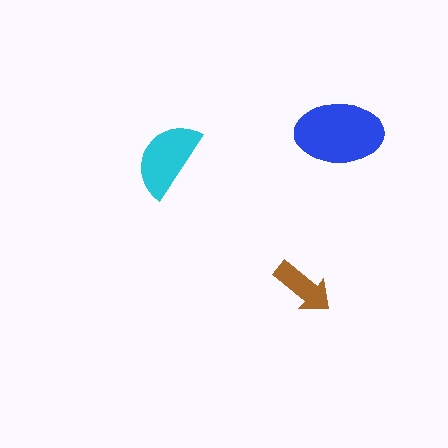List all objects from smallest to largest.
The brown arrow, the cyan semicircle, the blue ellipse.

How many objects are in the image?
There are 3 objects in the image.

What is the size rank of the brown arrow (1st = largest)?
3rd.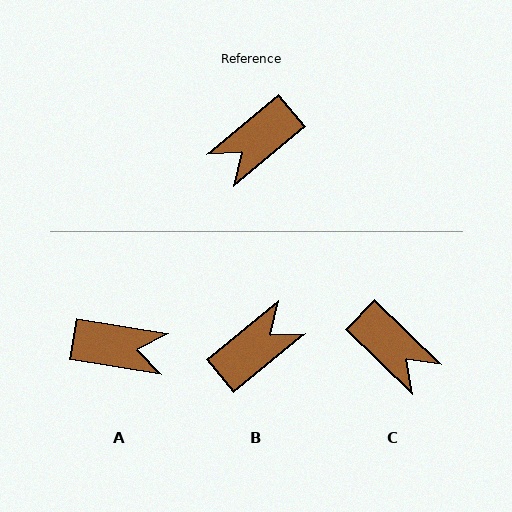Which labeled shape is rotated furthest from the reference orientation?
B, about 179 degrees away.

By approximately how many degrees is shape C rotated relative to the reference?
Approximately 96 degrees counter-clockwise.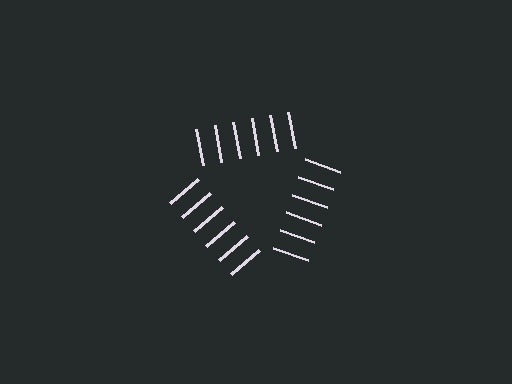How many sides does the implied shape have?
3 sides — the line-ends trace a triangle.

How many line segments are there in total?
18 — 6 along each of the 3 edges.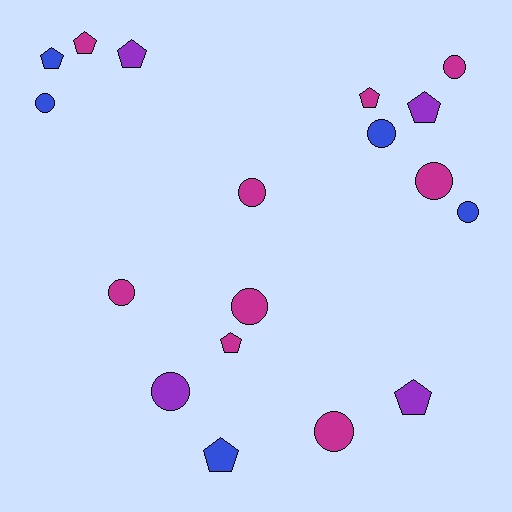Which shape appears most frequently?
Circle, with 10 objects.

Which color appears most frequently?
Magenta, with 9 objects.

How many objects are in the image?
There are 18 objects.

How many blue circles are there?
There are 3 blue circles.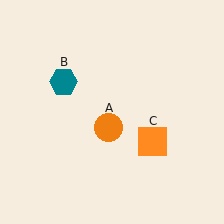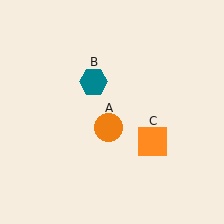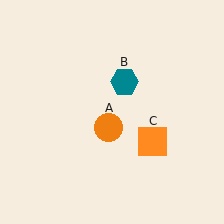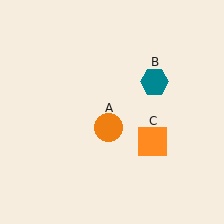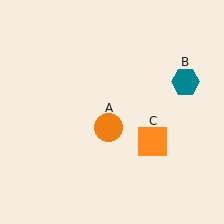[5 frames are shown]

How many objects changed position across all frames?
1 object changed position: teal hexagon (object B).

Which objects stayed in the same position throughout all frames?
Orange circle (object A) and orange square (object C) remained stationary.